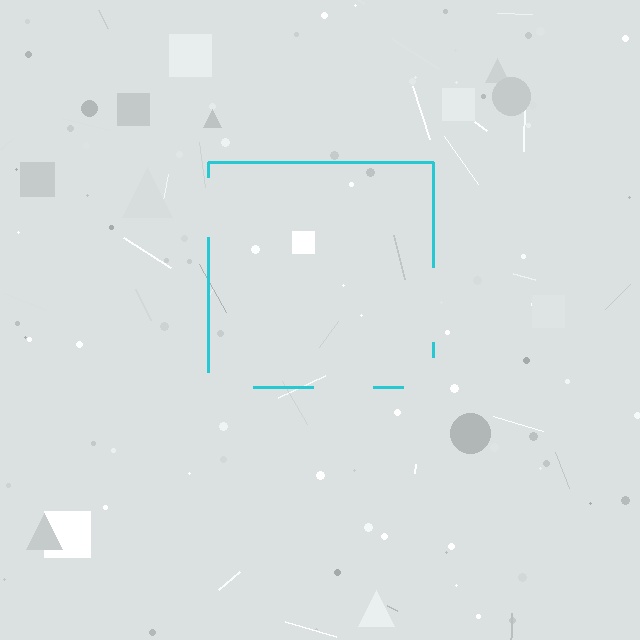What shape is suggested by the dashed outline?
The dashed outline suggests a square.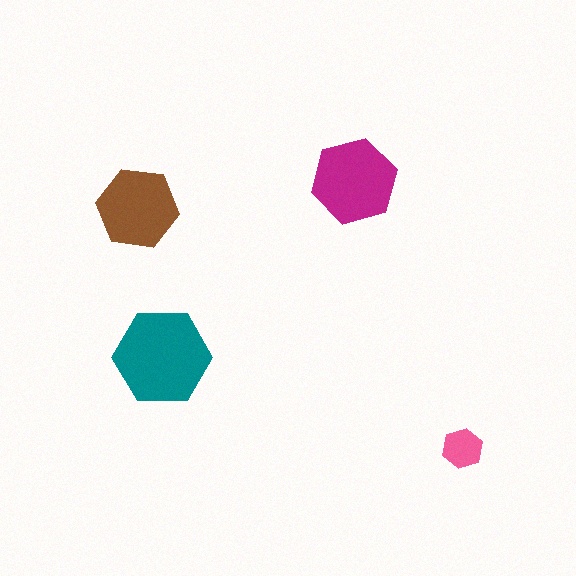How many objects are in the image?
There are 4 objects in the image.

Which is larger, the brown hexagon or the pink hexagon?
The brown one.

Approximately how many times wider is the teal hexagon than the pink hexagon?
About 2.5 times wider.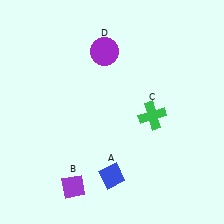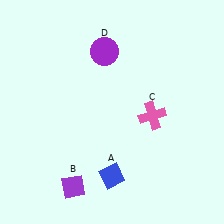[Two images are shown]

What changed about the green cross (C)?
In Image 1, C is green. In Image 2, it changed to pink.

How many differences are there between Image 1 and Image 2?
There is 1 difference between the two images.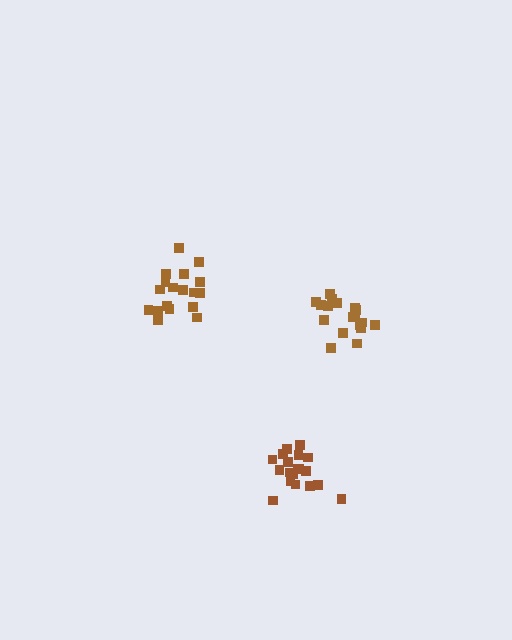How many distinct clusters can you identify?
There are 3 distinct clusters.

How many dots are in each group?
Group 1: 18 dots, Group 2: 18 dots, Group 3: 19 dots (55 total).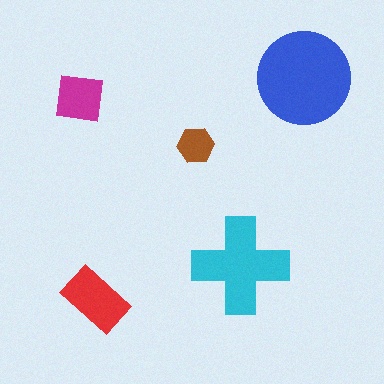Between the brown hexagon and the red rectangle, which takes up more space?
The red rectangle.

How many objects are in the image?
There are 5 objects in the image.